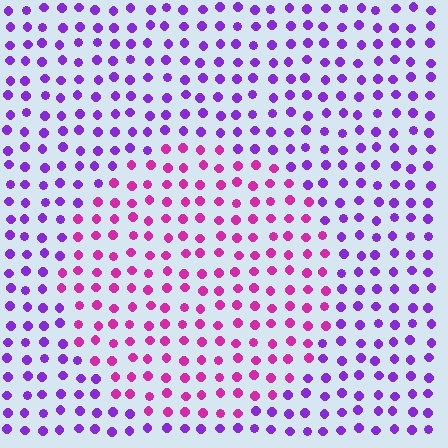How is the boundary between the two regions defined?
The boundary is defined purely by a slight shift in hue (about 43 degrees). Spacing, size, and orientation are identical on both sides.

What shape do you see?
I see a circle.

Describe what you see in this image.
The image is filled with small purple elements in a uniform arrangement. A circle-shaped region is visible where the elements are tinted to a slightly different hue, forming a subtle color boundary.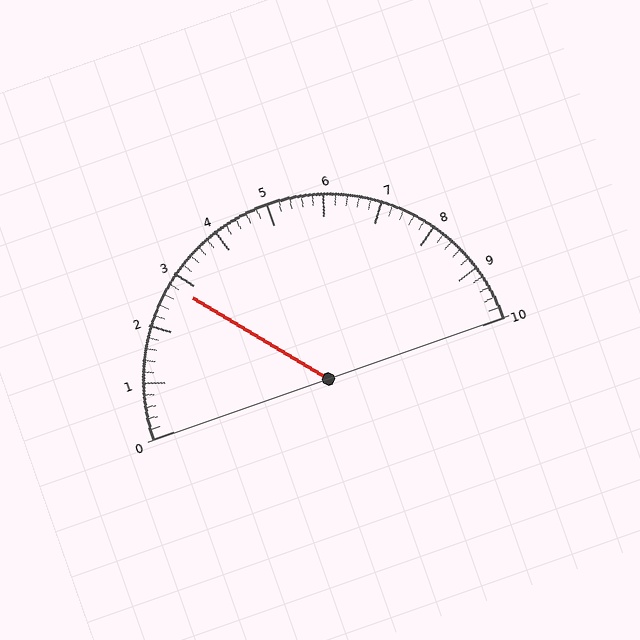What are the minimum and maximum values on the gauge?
The gauge ranges from 0 to 10.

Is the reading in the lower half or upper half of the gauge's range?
The reading is in the lower half of the range (0 to 10).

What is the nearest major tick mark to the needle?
The nearest major tick mark is 3.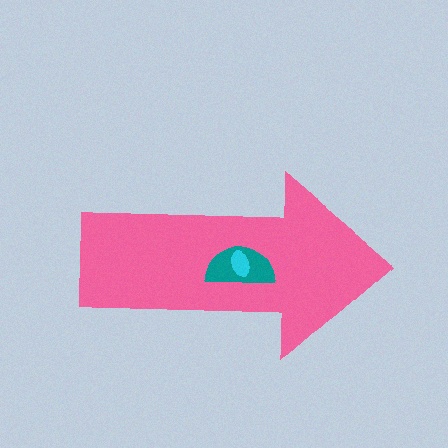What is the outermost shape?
The pink arrow.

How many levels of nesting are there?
3.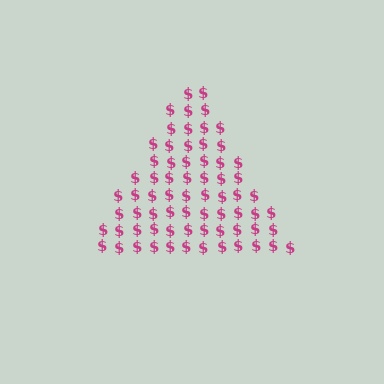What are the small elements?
The small elements are dollar signs.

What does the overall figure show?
The overall figure shows a triangle.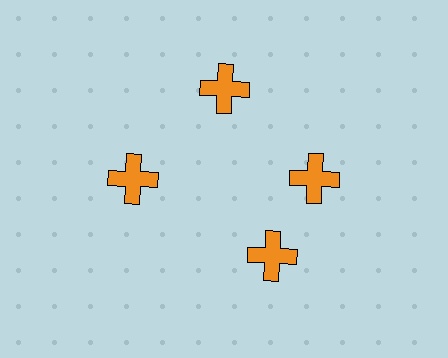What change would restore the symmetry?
The symmetry would be restored by rotating it back into even spacing with its neighbors so that all 4 crosses sit at equal angles and equal distance from the center.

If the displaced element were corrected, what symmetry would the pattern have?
It would have 4-fold rotational symmetry — the pattern would map onto itself every 90 degrees.